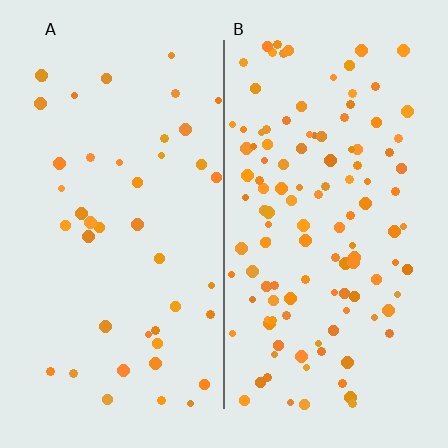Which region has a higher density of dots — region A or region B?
B (the right).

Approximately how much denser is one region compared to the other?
Approximately 2.7× — region B over region A.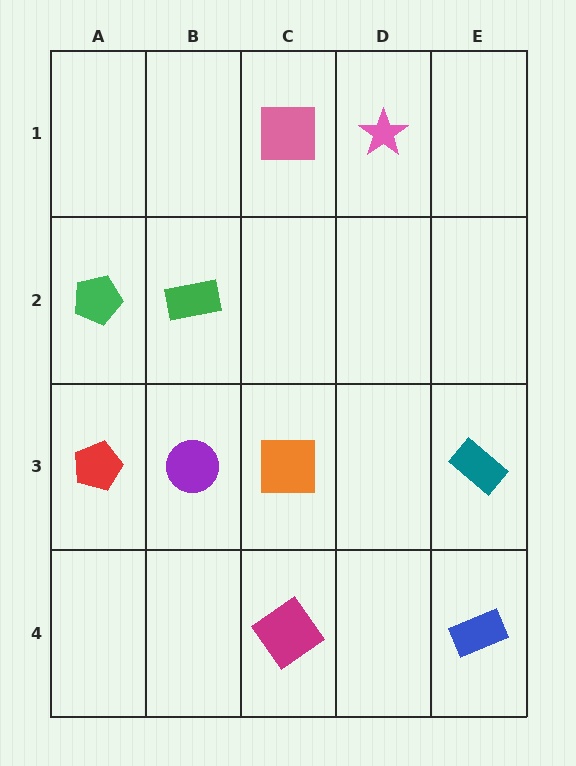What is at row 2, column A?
A green pentagon.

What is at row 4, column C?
A magenta diamond.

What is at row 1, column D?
A pink star.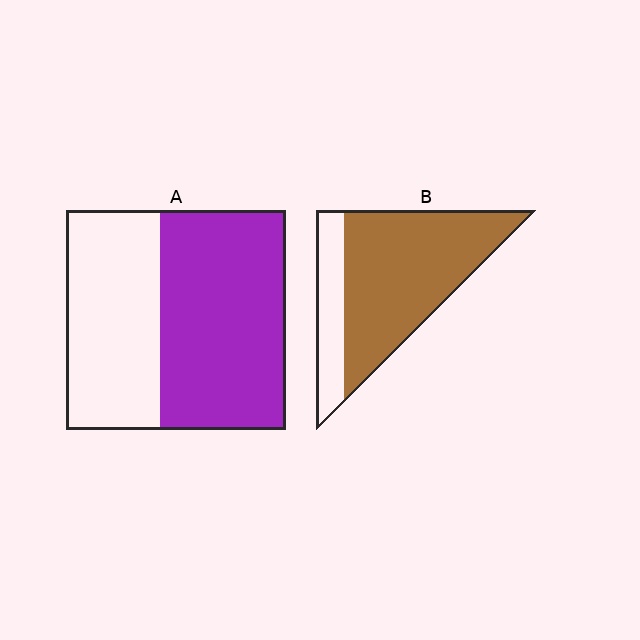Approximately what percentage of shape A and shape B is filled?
A is approximately 55% and B is approximately 75%.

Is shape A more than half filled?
Yes.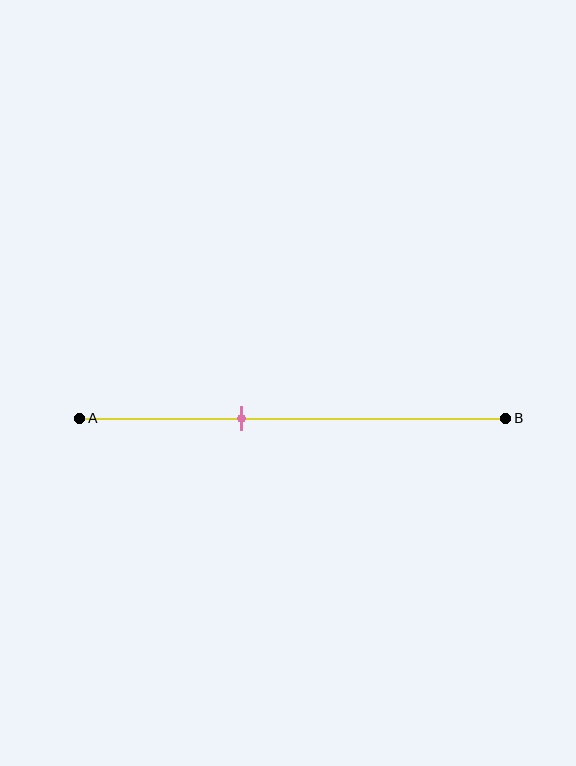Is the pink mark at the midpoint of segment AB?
No, the mark is at about 40% from A, not at the 50% midpoint.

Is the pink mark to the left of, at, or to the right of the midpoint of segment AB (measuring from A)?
The pink mark is to the left of the midpoint of segment AB.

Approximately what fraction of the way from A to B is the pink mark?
The pink mark is approximately 40% of the way from A to B.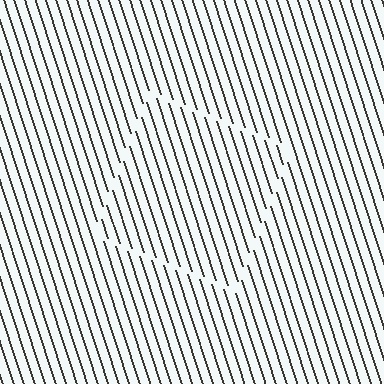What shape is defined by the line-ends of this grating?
An illusory square. The interior of the shape contains the same grating, shifted by half a period — the contour is defined by the phase discontinuity where line-ends from the inner and outer gratings abut.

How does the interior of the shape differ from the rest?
The interior of the shape contains the same grating, shifted by half a period — the contour is defined by the phase discontinuity where line-ends from the inner and outer gratings abut.